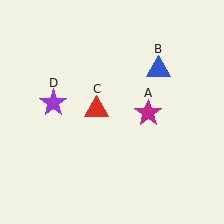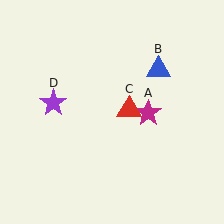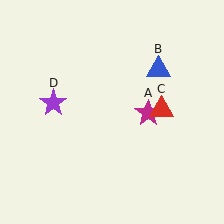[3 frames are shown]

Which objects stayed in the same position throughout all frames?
Magenta star (object A) and blue triangle (object B) and purple star (object D) remained stationary.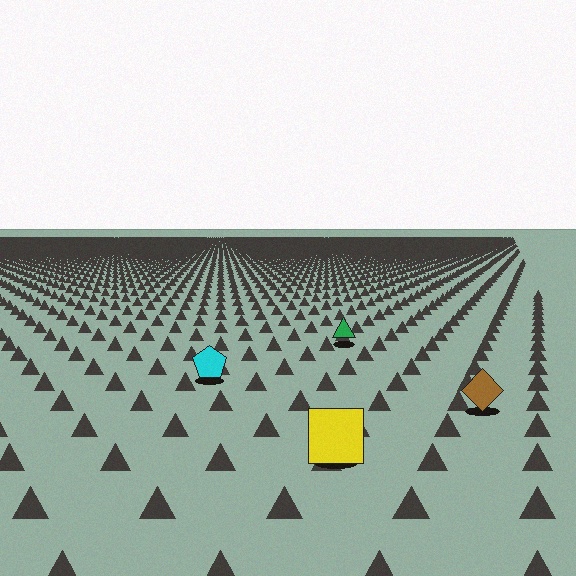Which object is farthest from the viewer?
The green triangle is farthest from the viewer. It appears smaller and the ground texture around it is denser.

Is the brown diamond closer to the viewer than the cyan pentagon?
Yes. The brown diamond is closer — you can tell from the texture gradient: the ground texture is coarser near it.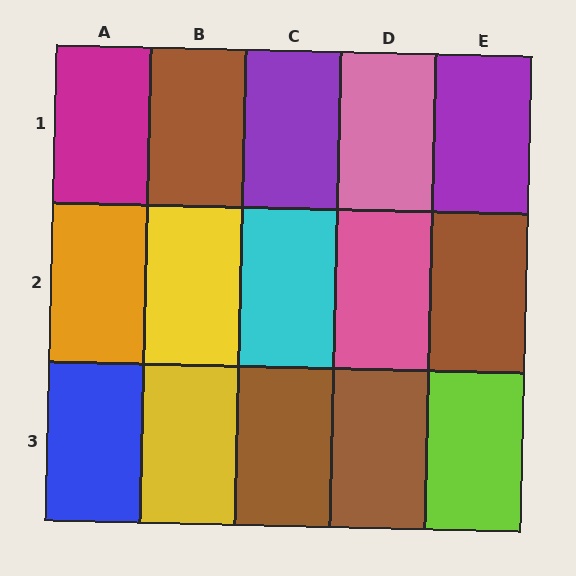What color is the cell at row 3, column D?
Brown.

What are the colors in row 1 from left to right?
Magenta, brown, purple, pink, purple.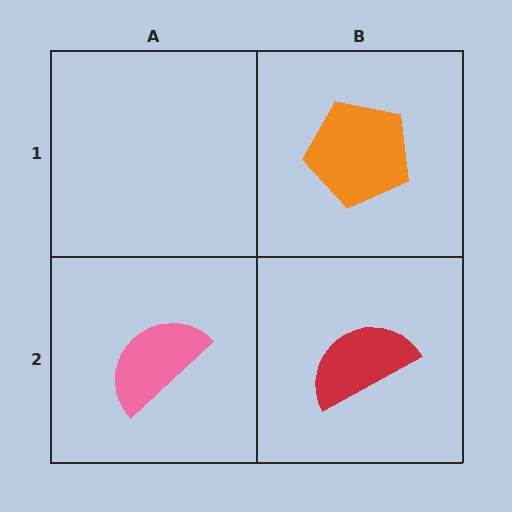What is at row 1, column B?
An orange pentagon.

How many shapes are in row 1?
1 shape.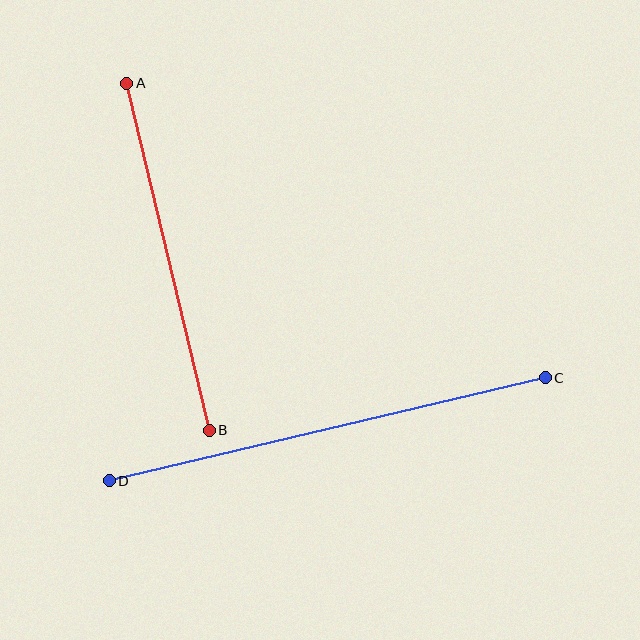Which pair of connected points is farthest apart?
Points C and D are farthest apart.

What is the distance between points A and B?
The distance is approximately 357 pixels.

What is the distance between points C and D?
The distance is approximately 448 pixels.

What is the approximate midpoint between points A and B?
The midpoint is at approximately (168, 257) pixels.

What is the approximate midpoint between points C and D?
The midpoint is at approximately (327, 429) pixels.